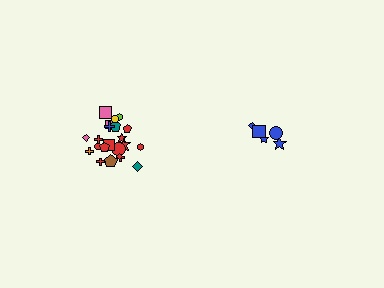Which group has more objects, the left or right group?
The left group.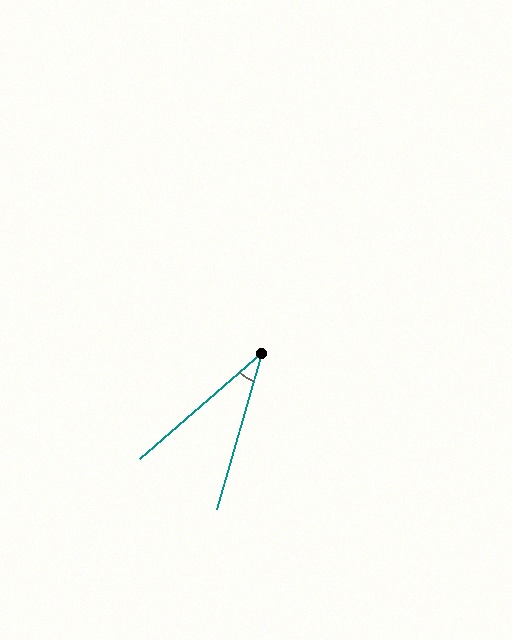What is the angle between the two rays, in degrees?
Approximately 33 degrees.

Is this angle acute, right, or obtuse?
It is acute.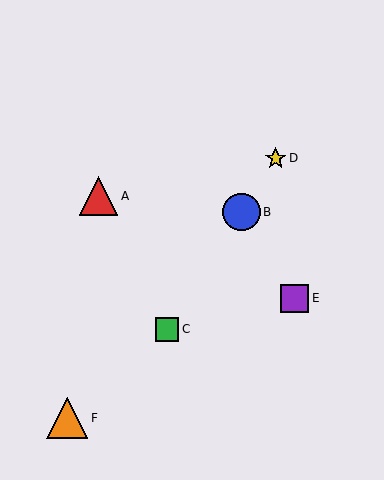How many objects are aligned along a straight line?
3 objects (B, C, D) are aligned along a straight line.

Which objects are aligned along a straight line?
Objects B, C, D are aligned along a straight line.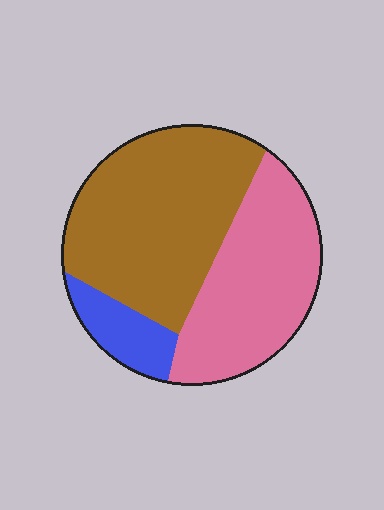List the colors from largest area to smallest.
From largest to smallest: brown, pink, blue.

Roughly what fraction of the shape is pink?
Pink covers roughly 40% of the shape.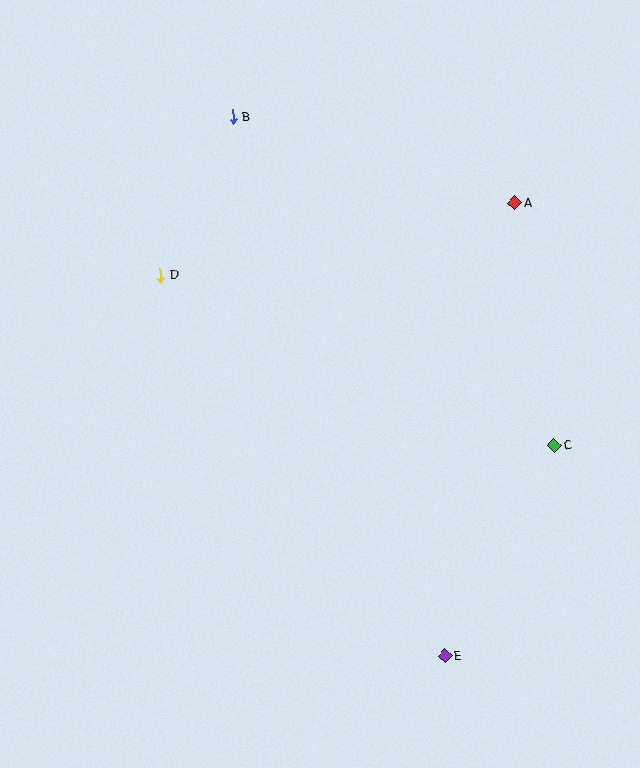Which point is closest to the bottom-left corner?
Point E is closest to the bottom-left corner.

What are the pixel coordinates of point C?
Point C is at (554, 446).